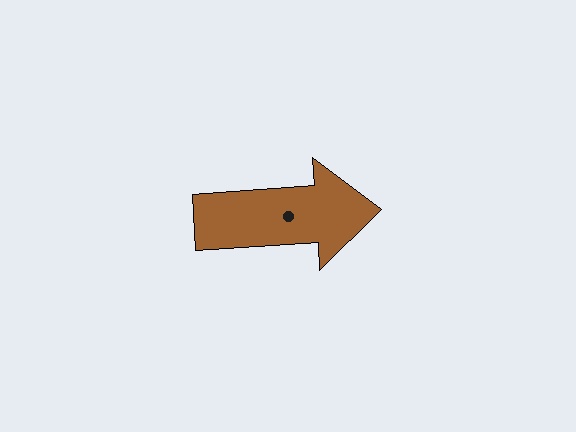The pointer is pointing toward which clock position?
Roughly 3 o'clock.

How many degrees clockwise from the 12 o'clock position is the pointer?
Approximately 86 degrees.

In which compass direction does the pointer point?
East.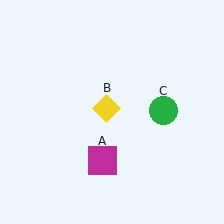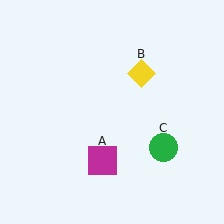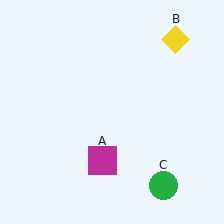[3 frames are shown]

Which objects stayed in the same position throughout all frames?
Magenta square (object A) remained stationary.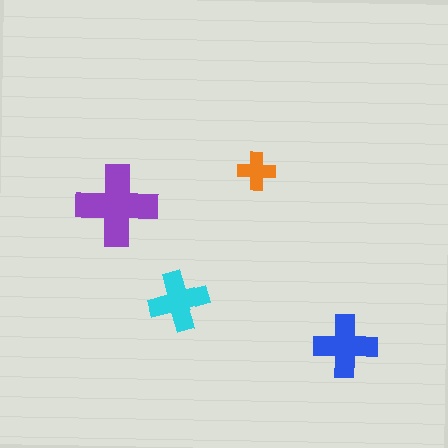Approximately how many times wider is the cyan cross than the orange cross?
About 1.5 times wider.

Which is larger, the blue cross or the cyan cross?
The blue one.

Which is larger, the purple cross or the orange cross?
The purple one.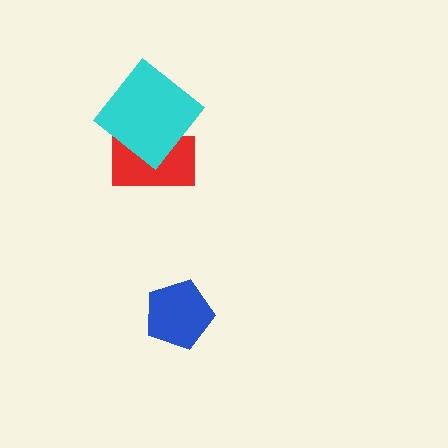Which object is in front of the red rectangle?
The cyan diamond is in front of the red rectangle.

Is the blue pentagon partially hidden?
No, no other shape covers it.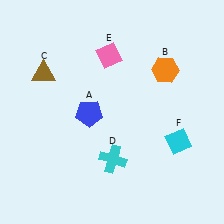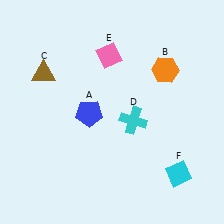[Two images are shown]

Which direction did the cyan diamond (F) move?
The cyan diamond (F) moved down.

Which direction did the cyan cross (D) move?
The cyan cross (D) moved up.